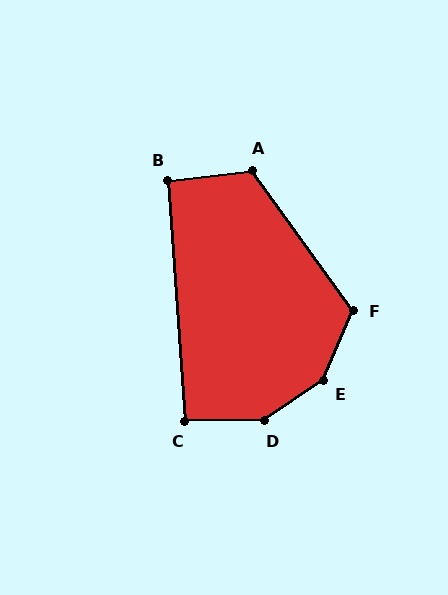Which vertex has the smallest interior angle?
B, at approximately 92 degrees.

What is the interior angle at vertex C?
Approximately 94 degrees (approximately right).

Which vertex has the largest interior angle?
E, at approximately 147 degrees.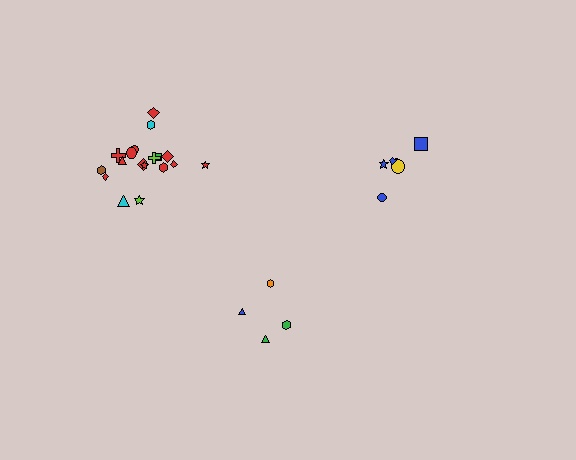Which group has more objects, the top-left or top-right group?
The top-left group.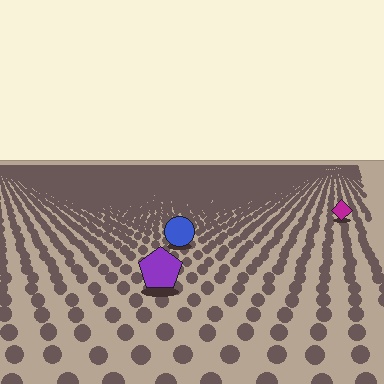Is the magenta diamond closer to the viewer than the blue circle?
No. The blue circle is closer — you can tell from the texture gradient: the ground texture is coarser near it.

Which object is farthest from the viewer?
The magenta diamond is farthest from the viewer. It appears smaller and the ground texture around it is denser.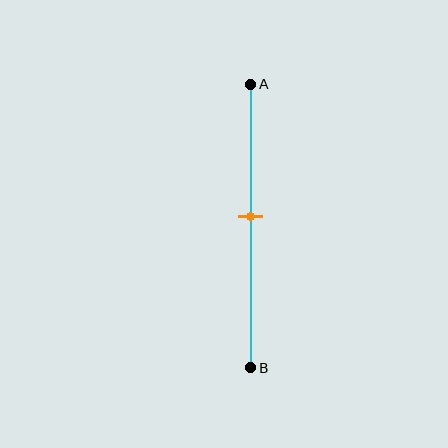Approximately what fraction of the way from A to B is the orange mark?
The orange mark is approximately 45% of the way from A to B.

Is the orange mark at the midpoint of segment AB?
No, the mark is at about 45% from A, not at the 50% midpoint.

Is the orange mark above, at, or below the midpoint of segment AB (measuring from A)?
The orange mark is above the midpoint of segment AB.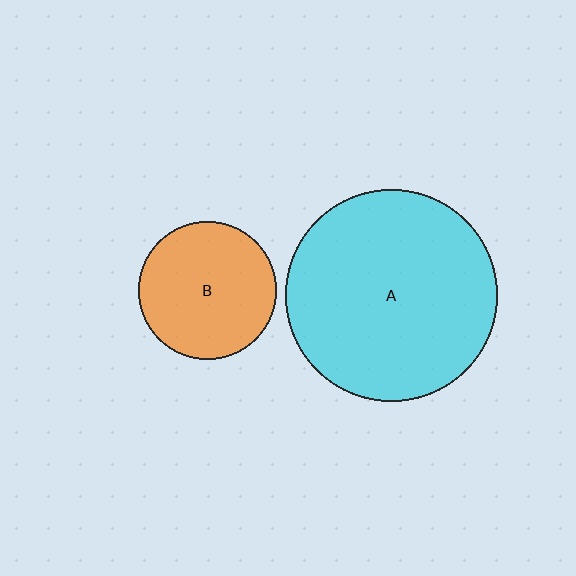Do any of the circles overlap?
No, none of the circles overlap.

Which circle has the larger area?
Circle A (cyan).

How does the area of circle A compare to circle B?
Approximately 2.4 times.